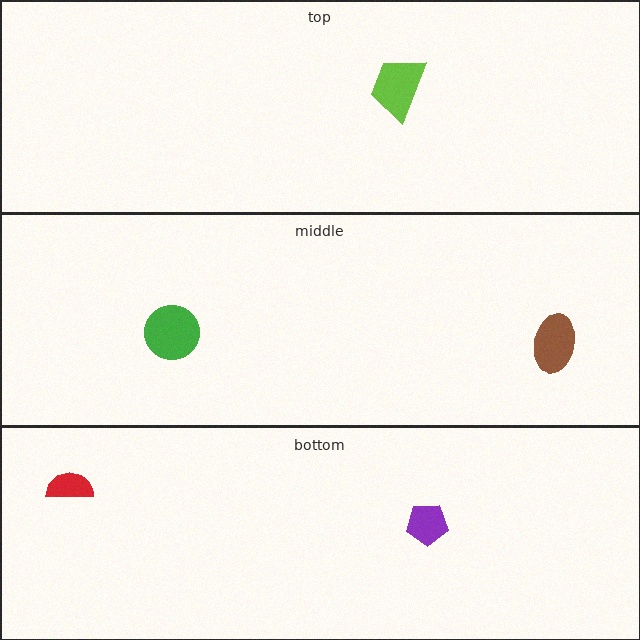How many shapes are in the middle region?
2.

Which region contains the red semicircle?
The bottom region.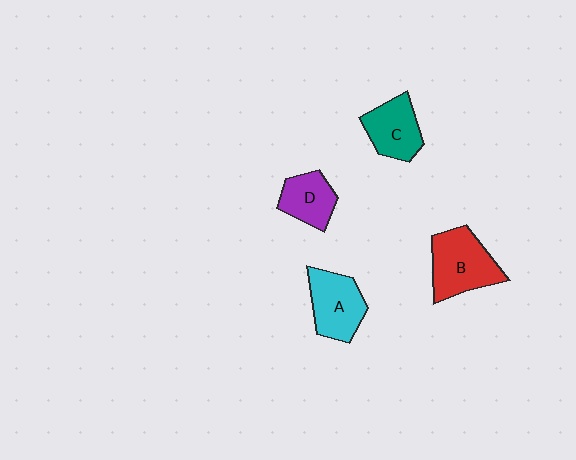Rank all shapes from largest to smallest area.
From largest to smallest: B (red), A (cyan), C (teal), D (purple).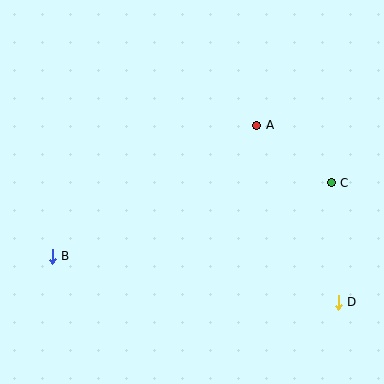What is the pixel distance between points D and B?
The distance between D and B is 290 pixels.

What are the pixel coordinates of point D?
Point D is at (338, 302).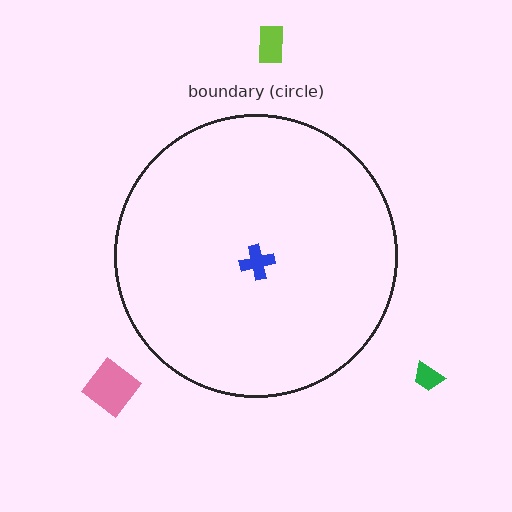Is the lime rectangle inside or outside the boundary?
Outside.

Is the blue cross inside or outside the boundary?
Inside.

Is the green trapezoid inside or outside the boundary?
Outside.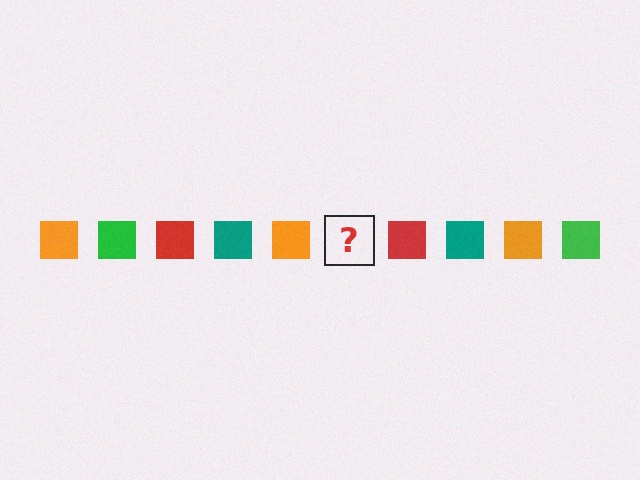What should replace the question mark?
The question mark should be replaced with a green square.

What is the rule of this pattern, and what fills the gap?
The rule is that the pattern cycles through orange, green, red, teal squares. The gap should be filled with a green square.